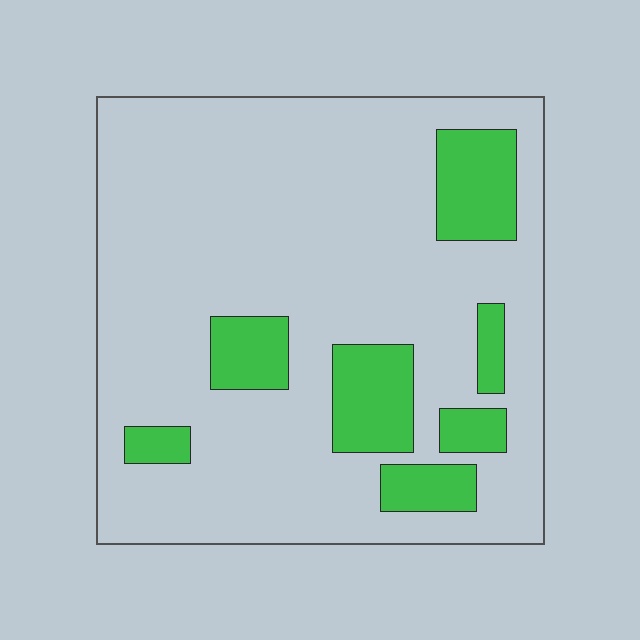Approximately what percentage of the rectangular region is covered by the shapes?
Approximately 20%.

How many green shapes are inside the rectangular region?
7.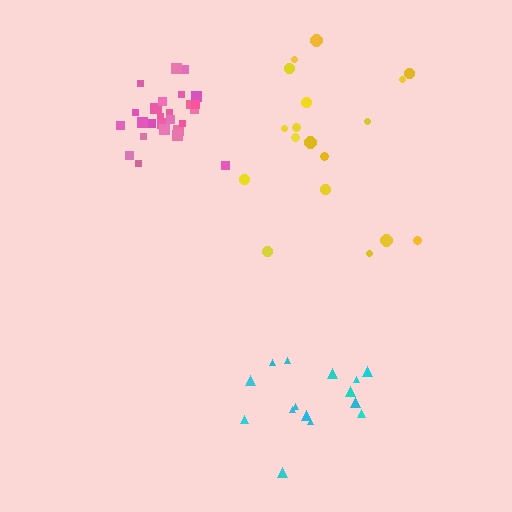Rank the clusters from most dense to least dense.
pink, cyan, yellow.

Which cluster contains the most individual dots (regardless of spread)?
Pink (27).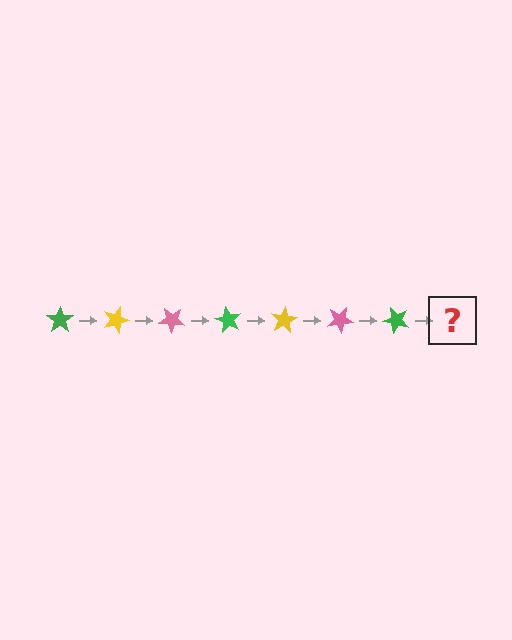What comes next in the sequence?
The next element should be a yellow star, rotated 140 degrees from the start.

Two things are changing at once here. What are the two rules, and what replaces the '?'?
The two rules are that it rotates 20 degrees each step and the color cycles through green, yellow, and pink. The '?' should be a yellow star, rotated 140 degrees from the start.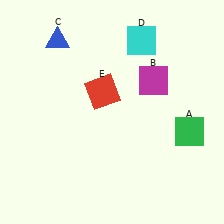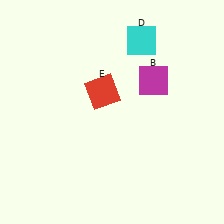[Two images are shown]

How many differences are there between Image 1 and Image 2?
There are 2 differences between the two images.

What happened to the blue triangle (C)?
The blue triangle (C) was removed in Image 2. It was in the top-left area of Image 1.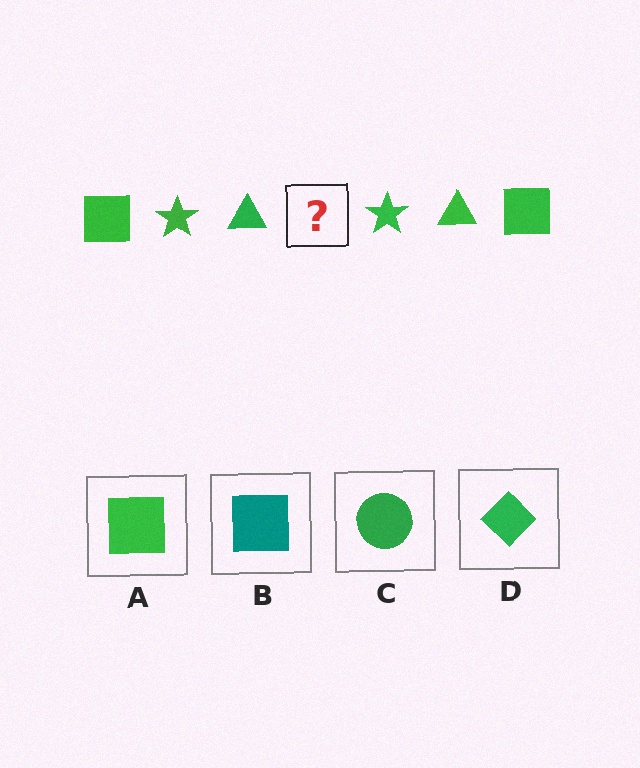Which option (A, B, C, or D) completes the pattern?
A.